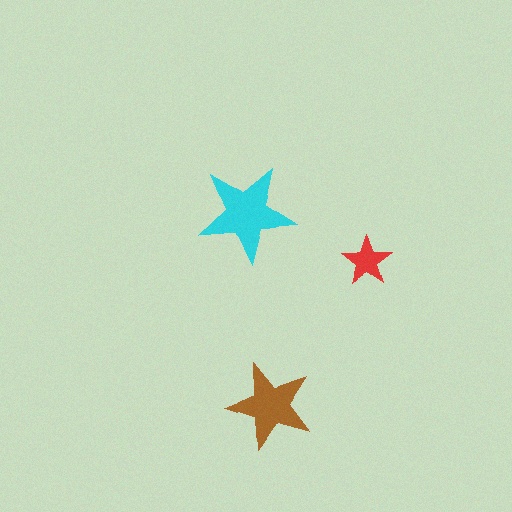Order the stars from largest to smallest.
the cyan one, the brown one, the red one.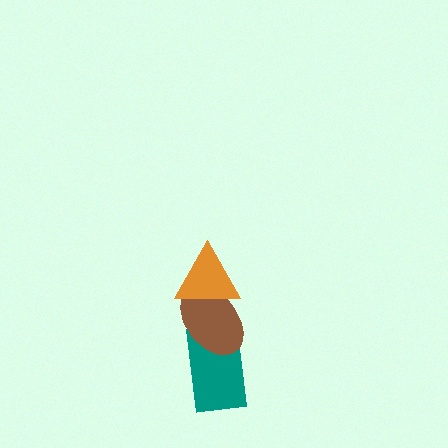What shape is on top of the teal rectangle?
The brown ellipse is on top of the teal rectangle.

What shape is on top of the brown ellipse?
The orange triangle is on top of the brown ellipse.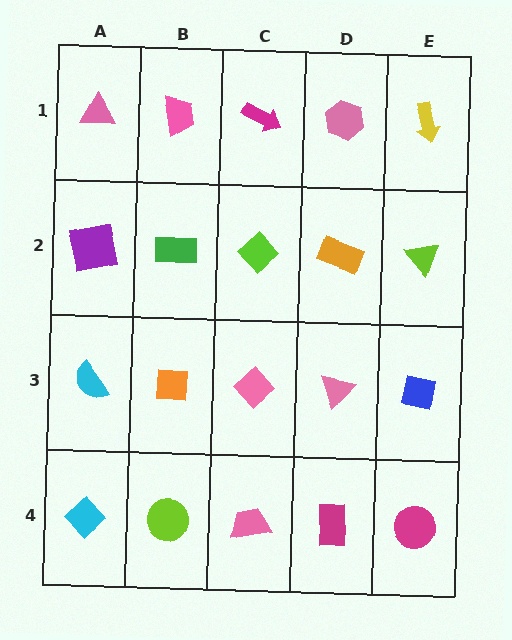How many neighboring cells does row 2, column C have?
4.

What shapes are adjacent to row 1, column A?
A purple square (row 2, column A), a pink trapezoid (row 1, column B).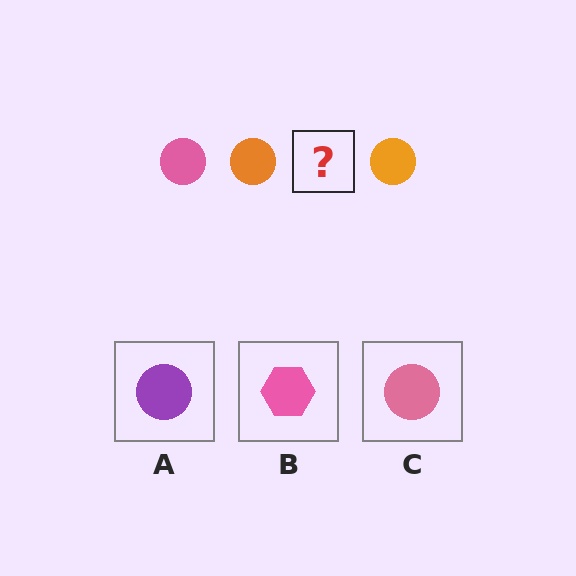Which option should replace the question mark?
Option C.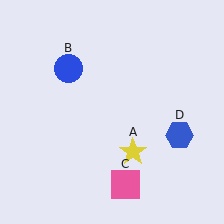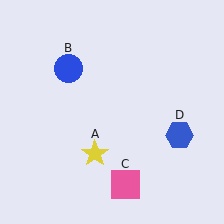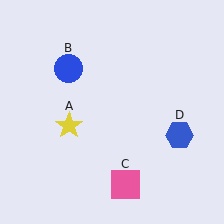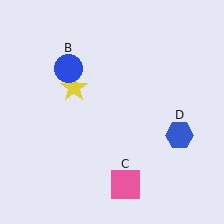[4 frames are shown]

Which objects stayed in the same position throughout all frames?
Blue circle (object B) and pink square (object C) and blue hexagon (object D) remained stationary.